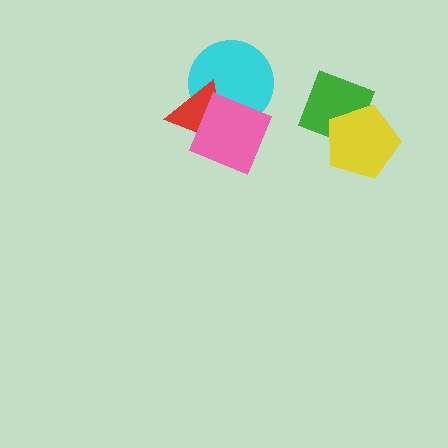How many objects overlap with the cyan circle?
2 objects overlap with the cyan circle.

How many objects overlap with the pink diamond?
2 objects overlap with the pink diamond.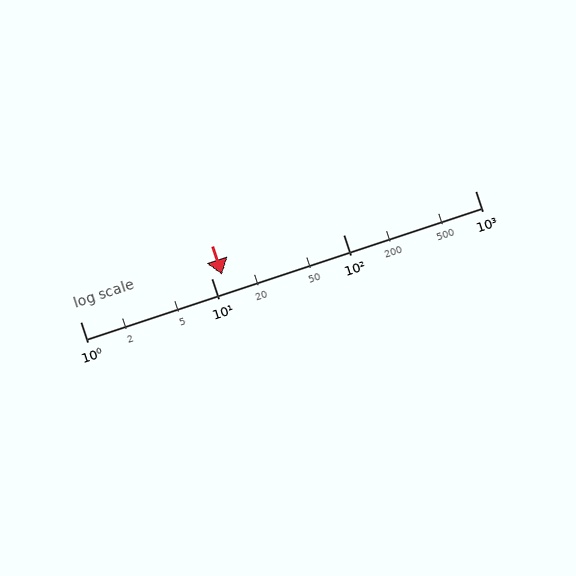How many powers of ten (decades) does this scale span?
The scale spans 3 decades, from 1 to 1000.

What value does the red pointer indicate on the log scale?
The pointer indicates approximately 12.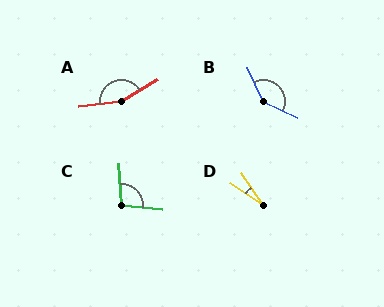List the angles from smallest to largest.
D (22°), C (99°), B (139°), A (156°).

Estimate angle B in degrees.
Approximately 139 degrees.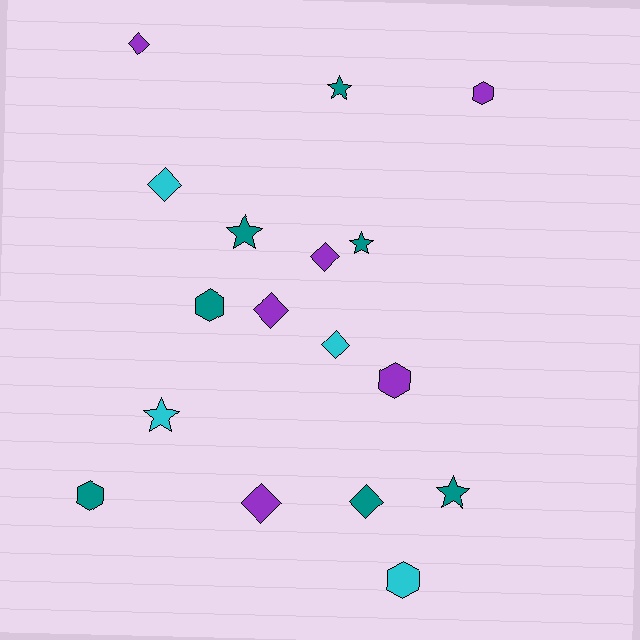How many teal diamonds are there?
There is 1 teal diamond.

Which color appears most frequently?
Teal, with 7 objects.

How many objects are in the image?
There are 17 objects.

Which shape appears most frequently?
Diamond, with 7 objects.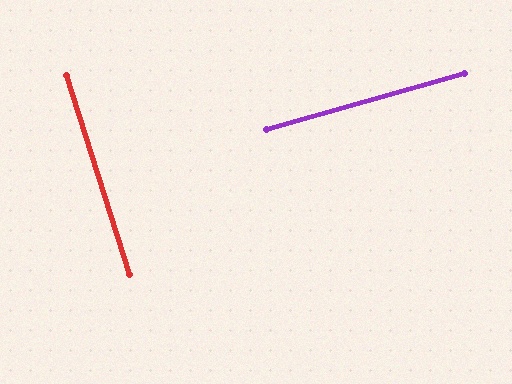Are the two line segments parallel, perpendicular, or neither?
Perpendicular — they meet at approximately 89°.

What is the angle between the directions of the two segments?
Approximately 89 degrees.